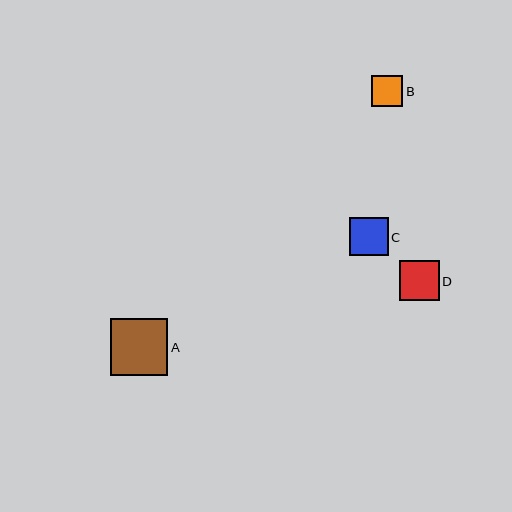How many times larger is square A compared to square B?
Square A is approximately 1.8 times the size of square B.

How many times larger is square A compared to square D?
Square A is approximately 1.5 times the size of square D.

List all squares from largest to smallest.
From largest to smallest: A, D, C, B.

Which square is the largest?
Square A is the largest with a size of approximately 58 pixels.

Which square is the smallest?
Square B is the smallest with a size of approximately 31 pixels.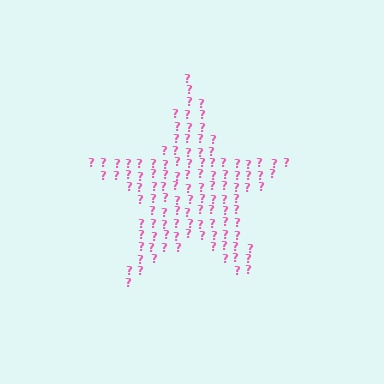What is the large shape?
The large shape is a star.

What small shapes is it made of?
It is made of small question marks.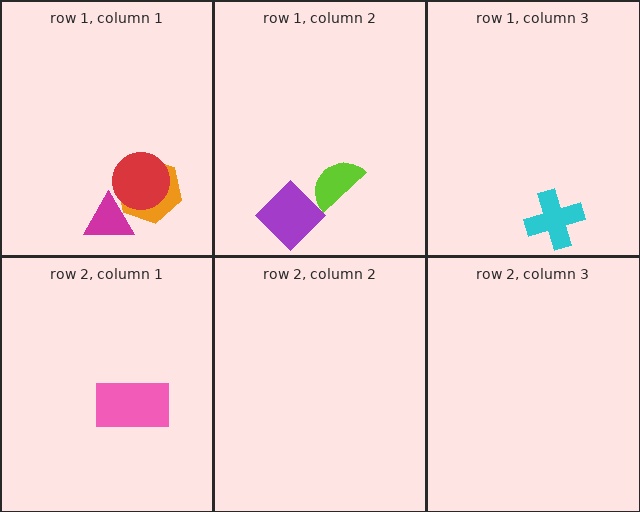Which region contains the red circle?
The row 1, column 1 region.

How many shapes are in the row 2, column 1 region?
1.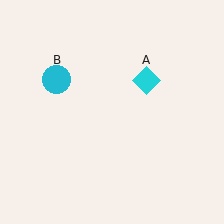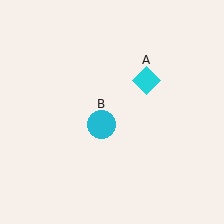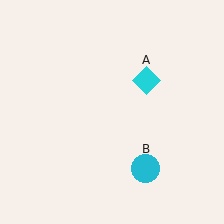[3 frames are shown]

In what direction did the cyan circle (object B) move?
The cyan circle (object B) moved down and to the right.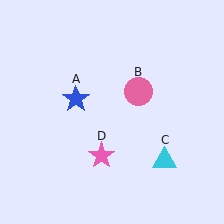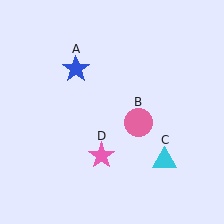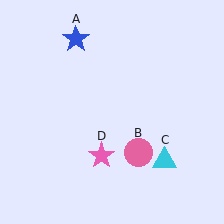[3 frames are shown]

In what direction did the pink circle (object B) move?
The pink circle (object B) moved down.